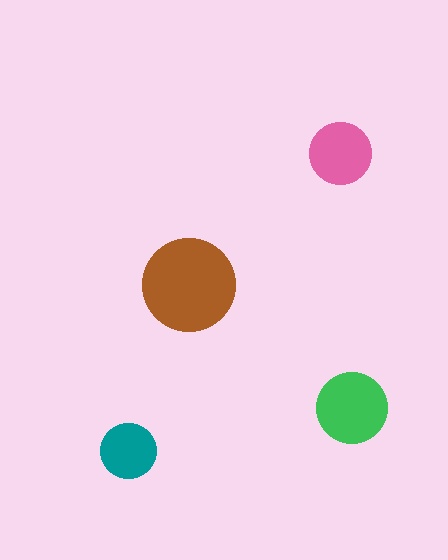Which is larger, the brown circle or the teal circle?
The brown one.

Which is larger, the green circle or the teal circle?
The green one.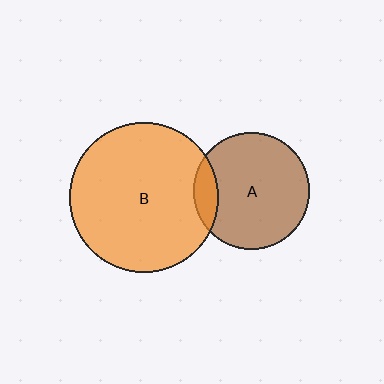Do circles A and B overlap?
Yes.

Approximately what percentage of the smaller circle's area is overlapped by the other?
Approximately 15%.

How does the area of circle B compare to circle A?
Approximately 1.7 times.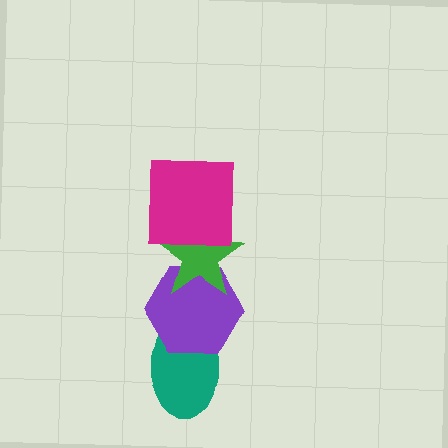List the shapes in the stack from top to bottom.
From top to bottom: the magenta square, the green star, the purple hexagon, the teal ellipse.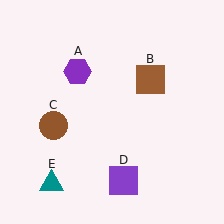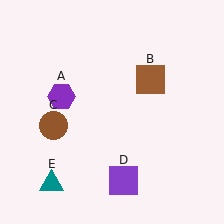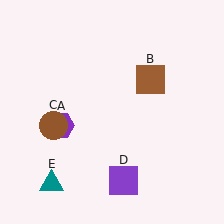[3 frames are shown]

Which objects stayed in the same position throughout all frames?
Brown square (object B) and brown circle (object C) and purple square (object D) and teal triangle (object E) remained stationary.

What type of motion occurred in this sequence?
The purple hexagon (object A) rotated counterclockwise around the center of the scene.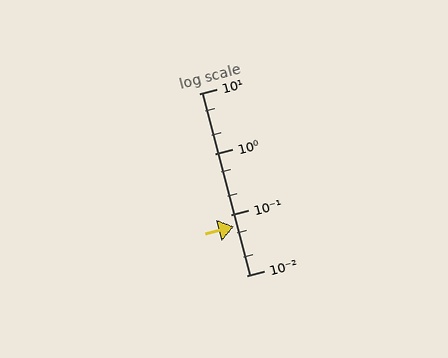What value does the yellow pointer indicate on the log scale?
The pointer indicates approximately 0.063.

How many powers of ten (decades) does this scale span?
The scale spans 3 decades, from 0.01 to 10.